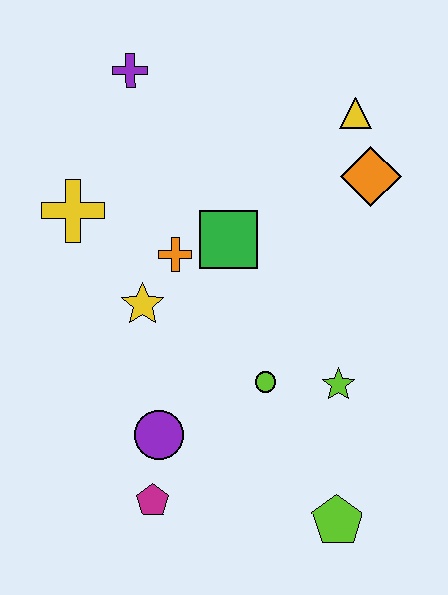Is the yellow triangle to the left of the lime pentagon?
No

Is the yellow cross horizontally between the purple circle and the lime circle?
No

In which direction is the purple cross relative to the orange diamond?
The purple cross is to the left of the orange diamond.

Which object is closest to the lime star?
The lime circle is closest to the lime star.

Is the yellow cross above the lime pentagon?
Yes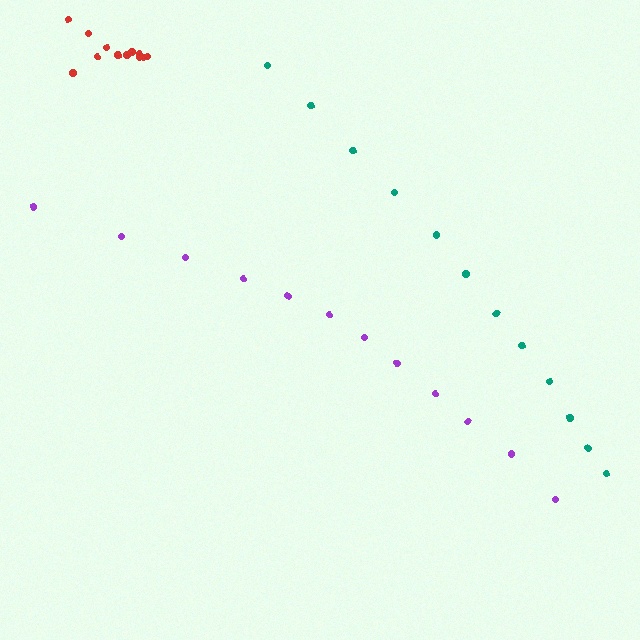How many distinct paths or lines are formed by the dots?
There are 3 distinct paths.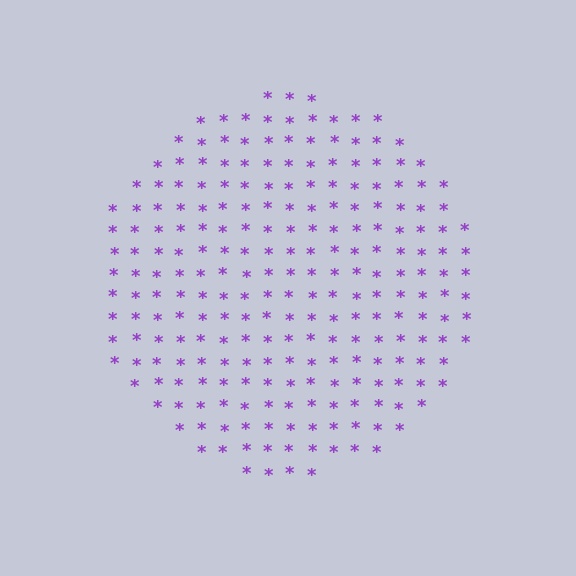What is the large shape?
The large shape is a circle.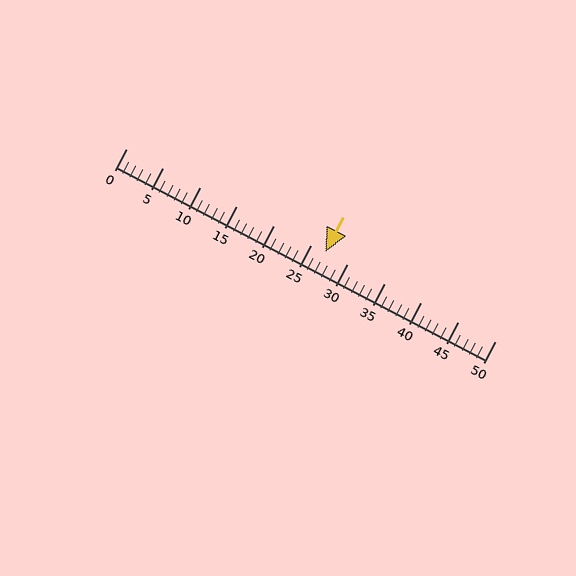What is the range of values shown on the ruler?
The ruler shows values from 0 to 50.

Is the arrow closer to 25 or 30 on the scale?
The arrow is closer to 25.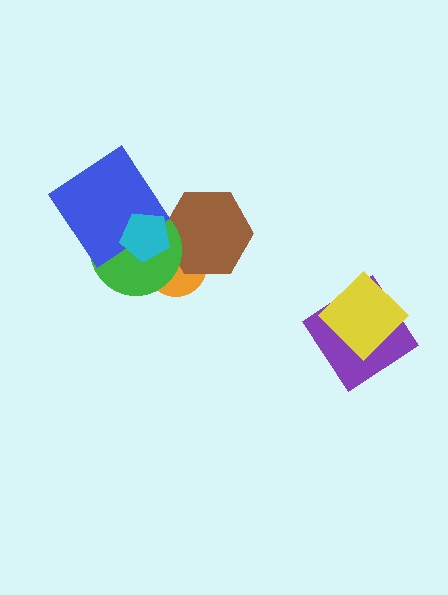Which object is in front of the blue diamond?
The cyan pentagon is in front of the blue diamond.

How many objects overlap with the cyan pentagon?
4 objects overlap with the cyan pentagon.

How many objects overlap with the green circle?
4 objects overlap with the green circle.